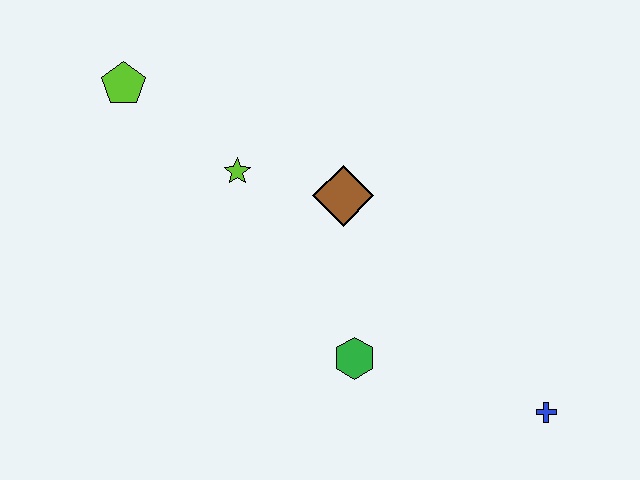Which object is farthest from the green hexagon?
The lime pentagon is farthest from the green hexagon.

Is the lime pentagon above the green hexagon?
Yes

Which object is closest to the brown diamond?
The lime star is closest to the brown diamond.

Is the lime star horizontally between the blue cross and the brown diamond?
No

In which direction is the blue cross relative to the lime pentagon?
The blue cross is to the right of the lime pentagon.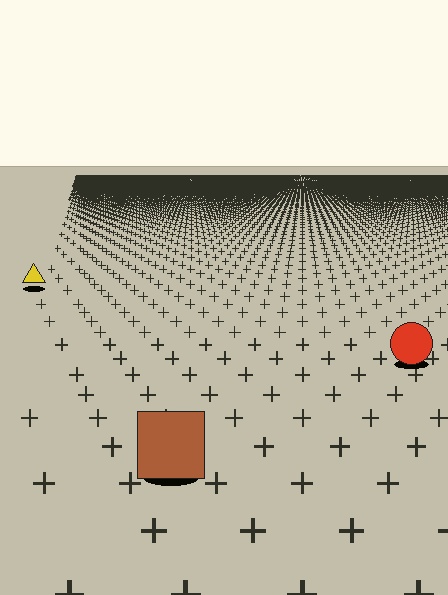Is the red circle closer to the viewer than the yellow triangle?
Yes. The red circle is closer — you can tell from the texture gradient: the ground texture is coarser near it.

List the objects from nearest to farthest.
From nearest to farthest: the brown square, the red circle, the yellow triangle.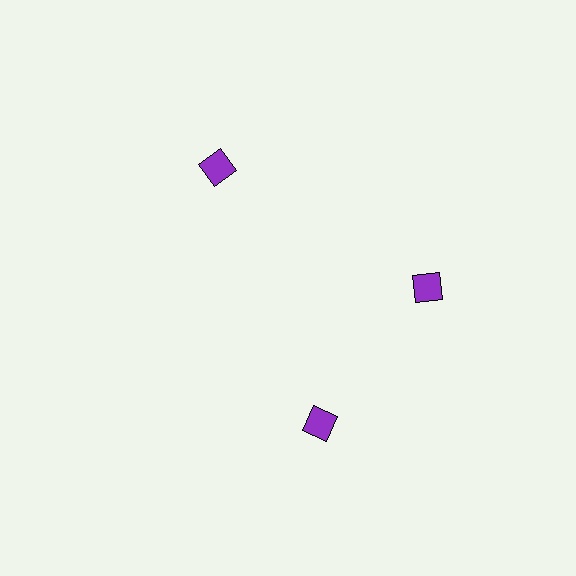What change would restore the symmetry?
The symmetry would be restored by rotating it back into even spacing with its neighbors so that all 3 diamonds sit at equal angles and equal distance from the center.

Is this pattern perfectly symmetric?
No. The 3 purple diamonds are arranged in a ring, but one element near the 7 o'clock position is rotated out of alignment along the ring, breaking the 3-fold rotational symmetry.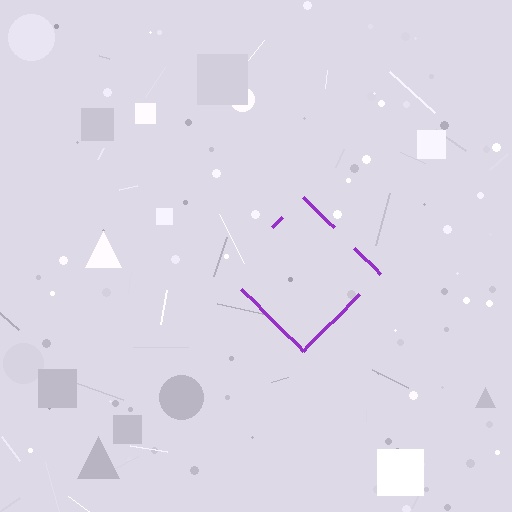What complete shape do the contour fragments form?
The contour fragments form a diamond.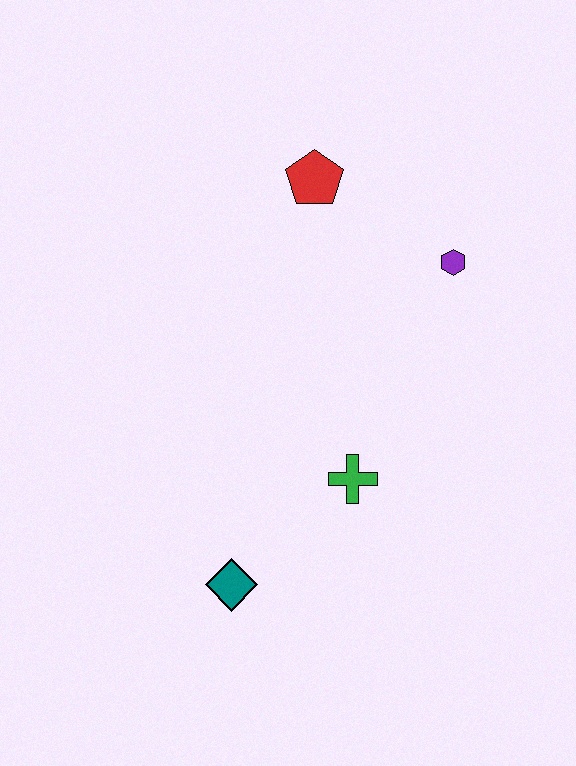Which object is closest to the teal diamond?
The green cross is closest to the teal diamond.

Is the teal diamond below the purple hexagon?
Yes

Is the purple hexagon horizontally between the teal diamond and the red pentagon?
No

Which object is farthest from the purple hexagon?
The teal diamond is farthest from the purple hexagon.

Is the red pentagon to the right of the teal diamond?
Yes